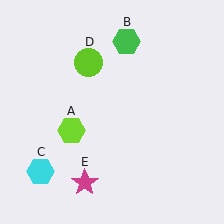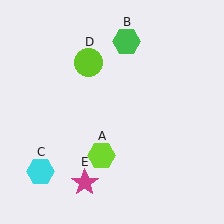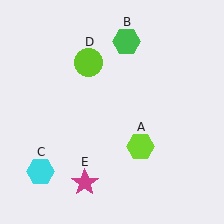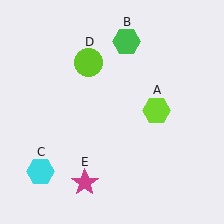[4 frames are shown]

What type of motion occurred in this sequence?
The lime hexagon (object A) rotated counterclockwise around the center of the scene.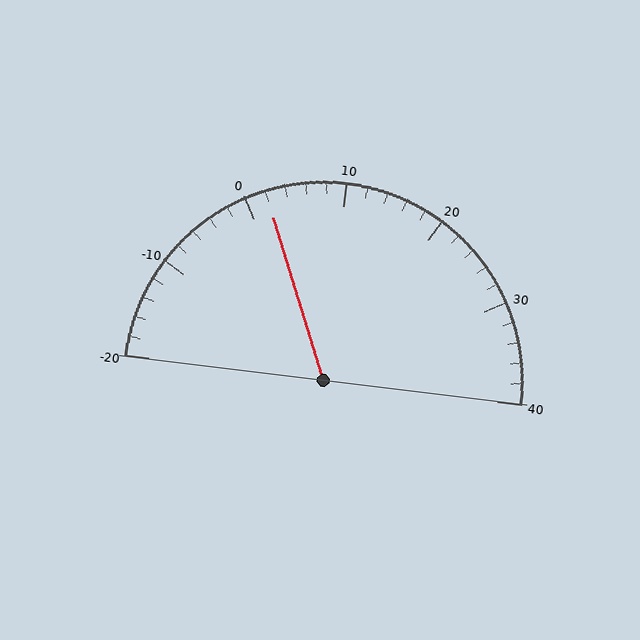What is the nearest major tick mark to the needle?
The nearest major tick mark is 0.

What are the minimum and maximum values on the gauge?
The gauge ranges from -20 to 40.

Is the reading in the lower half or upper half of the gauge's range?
The reading is in the lower half of the range (-20 to 40).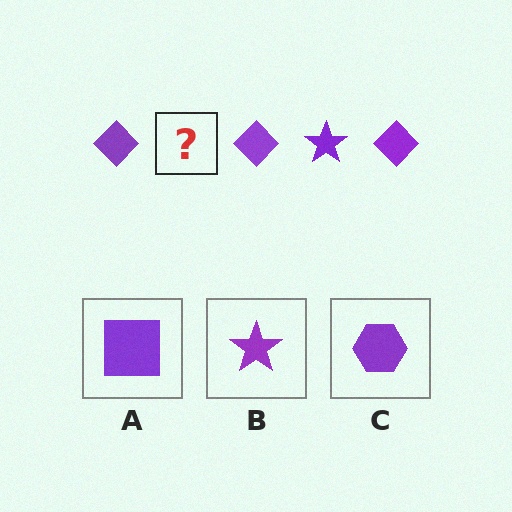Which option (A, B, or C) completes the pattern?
B.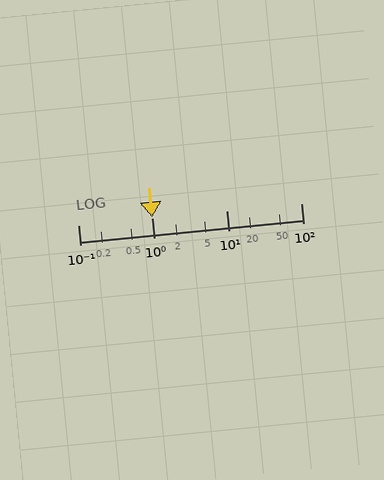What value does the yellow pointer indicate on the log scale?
The pointer indicates approximately 0.99.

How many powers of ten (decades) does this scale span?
The scale spans 3 decades, from 0.1 to 100.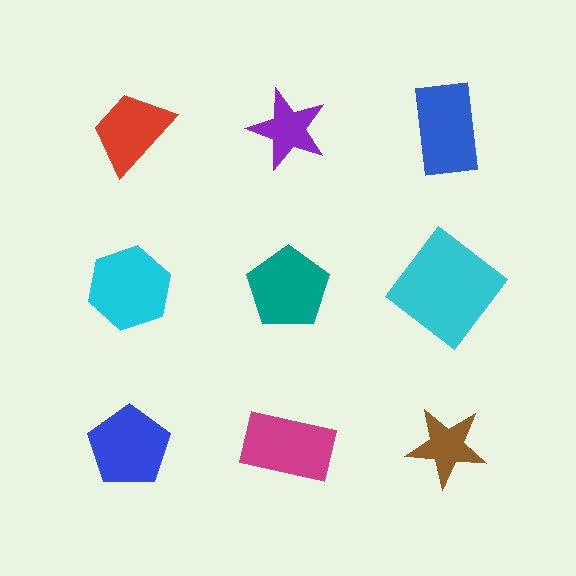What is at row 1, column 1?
A red trapezoid.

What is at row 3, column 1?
A blue pentagon.